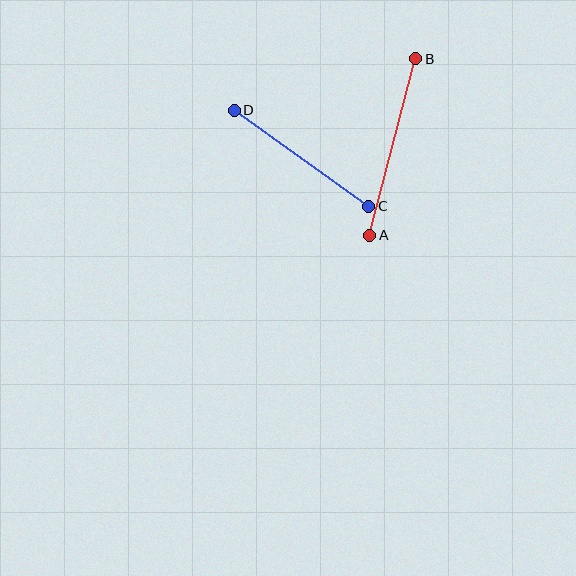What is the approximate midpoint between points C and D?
The midpoint is at approximately (302, 158) pixels.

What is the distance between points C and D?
The distance is approximately 165 pixels.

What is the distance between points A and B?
The distance is approximately 182 pixels.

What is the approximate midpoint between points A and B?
The midpoint is at approximately (393, 147) pixels.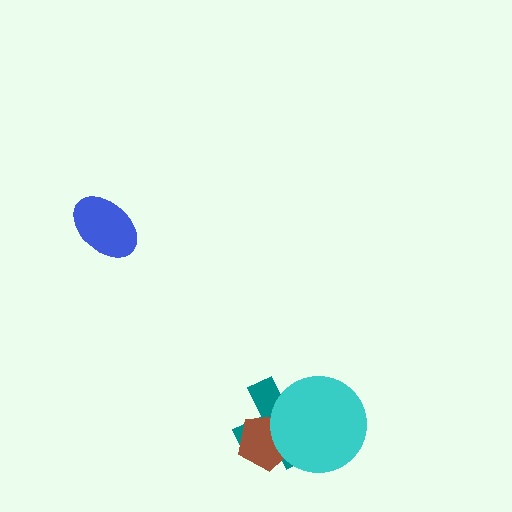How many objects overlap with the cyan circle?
2 objects overlap with the cyan circle.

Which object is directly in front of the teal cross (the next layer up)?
The brown pentagon is directly in front of the teal cross.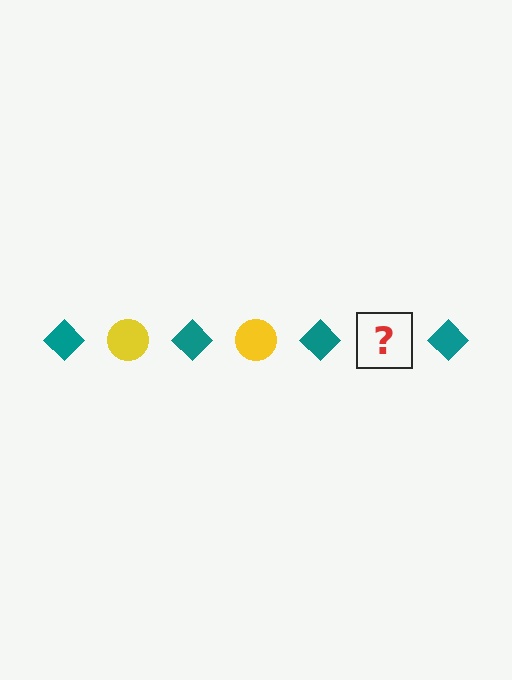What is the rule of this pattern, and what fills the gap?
The rule is that the pattern alternates between teal diamond and yellow circle. The gap should be filled with a yellow circle.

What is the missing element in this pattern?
The missing element is a yellow circle.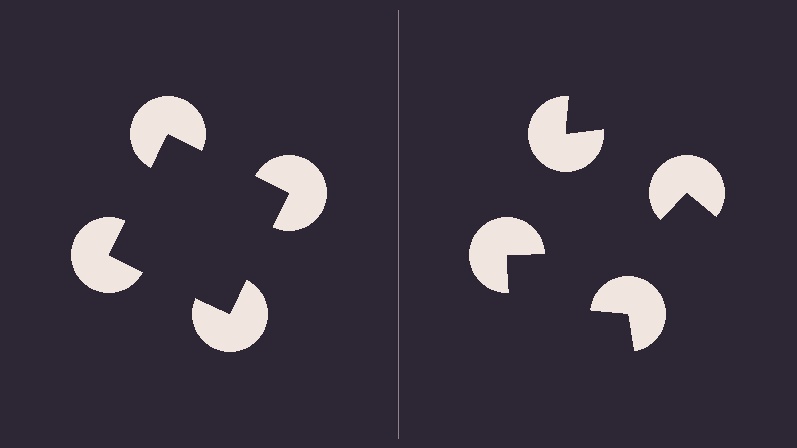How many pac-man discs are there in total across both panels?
8 — 4 on each side.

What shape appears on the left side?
An illusory square.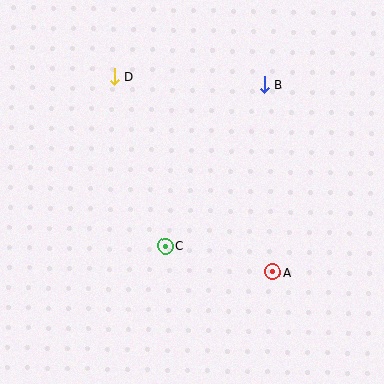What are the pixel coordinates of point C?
Point C is at (165, 246).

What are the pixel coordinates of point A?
Point A is at (272, 272).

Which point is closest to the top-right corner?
Point B is closest to the top-right corner.